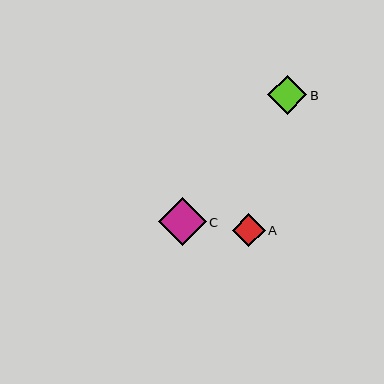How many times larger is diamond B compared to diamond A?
Diamond B is approximately 1.2 times the size of diamond A.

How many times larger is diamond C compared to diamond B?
Diamond C is approximately 1.2 times the size of diamond B.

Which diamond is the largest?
Diamond C is the largest with a size of approximately 48 pixels.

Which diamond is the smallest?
Diamond A is the smallest with a size of approximately 33 pixels.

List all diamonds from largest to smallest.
From largest to smallest: C, B, A.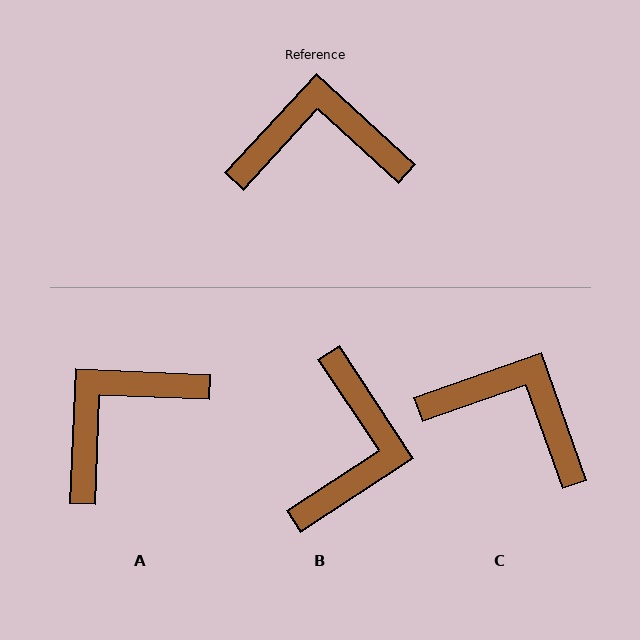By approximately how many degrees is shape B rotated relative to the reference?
Approximately 104 degrees clockwise.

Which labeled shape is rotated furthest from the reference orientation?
B, about 104 degrees away.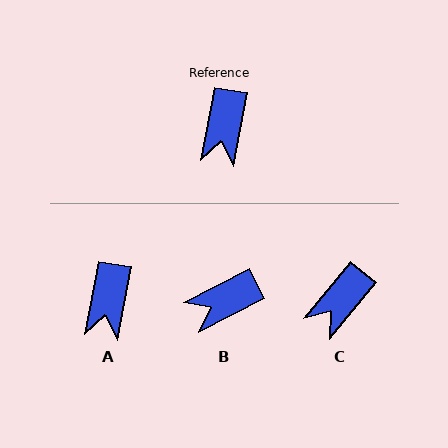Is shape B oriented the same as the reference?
No, it is off by about 53 degrees.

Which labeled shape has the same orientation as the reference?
A.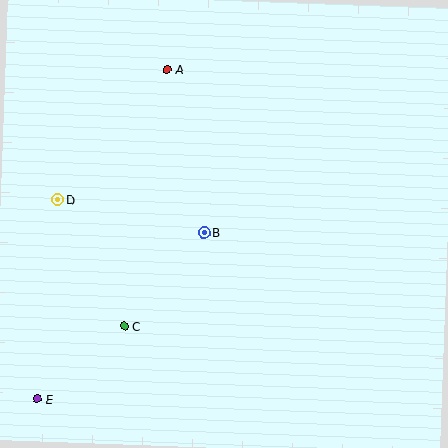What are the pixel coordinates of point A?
Point A is at (168, 70).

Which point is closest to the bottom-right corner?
Point B is closest to the bottom-right corner.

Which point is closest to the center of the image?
Point B at (204, 233) is closest to the center.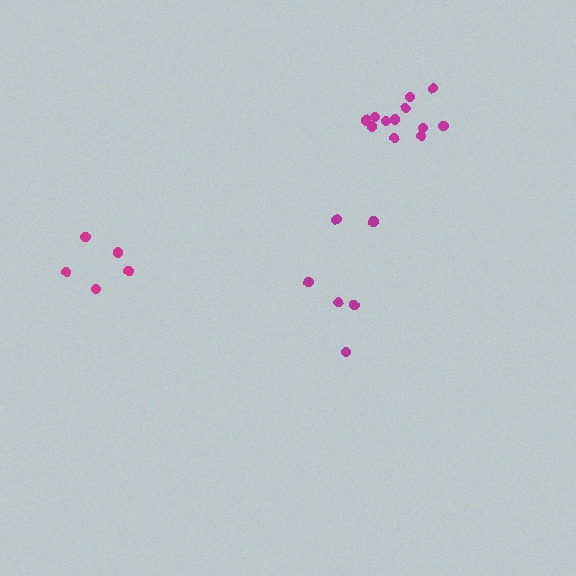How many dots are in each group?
Group 1: 6 dots, Group 2: 6 dots, Group 3: 12 dots (24 total).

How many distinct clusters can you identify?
There are 3 distinct clusters.